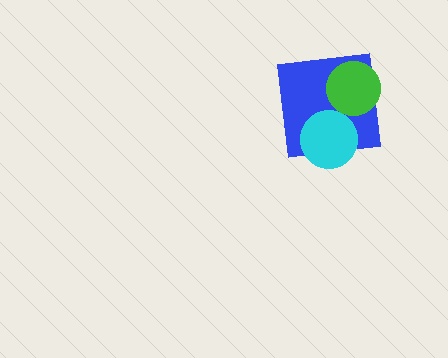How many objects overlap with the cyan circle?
1 object overlaps with the cyan circle.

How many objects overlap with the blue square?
2 objects overlap with the blue square.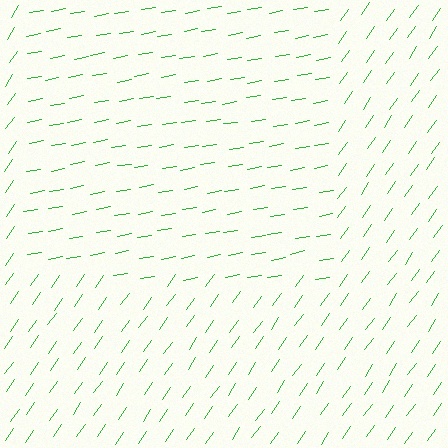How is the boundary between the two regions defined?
The boundary is defined purely by a change in line orientation (approximately 45 degrees difference). All lines are the same color and thickness.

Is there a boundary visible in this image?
Yes, there is a texture boundary formed by a change in line orientation.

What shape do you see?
I see a rectangle.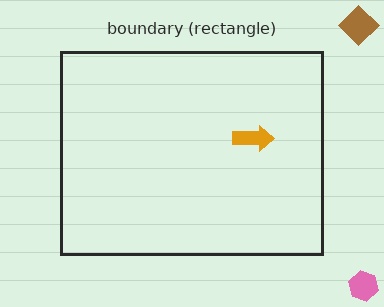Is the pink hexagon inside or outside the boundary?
Outside.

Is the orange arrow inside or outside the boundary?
Inside.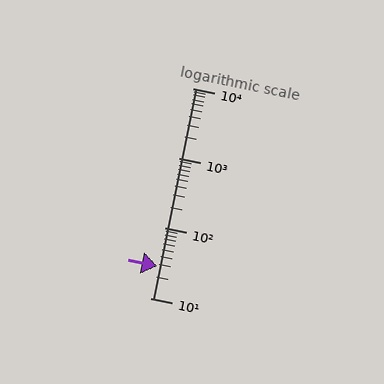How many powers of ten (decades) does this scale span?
The scale spans 3 decades, from 10 to 10000.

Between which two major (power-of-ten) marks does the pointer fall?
The pointer is between 10 and 100.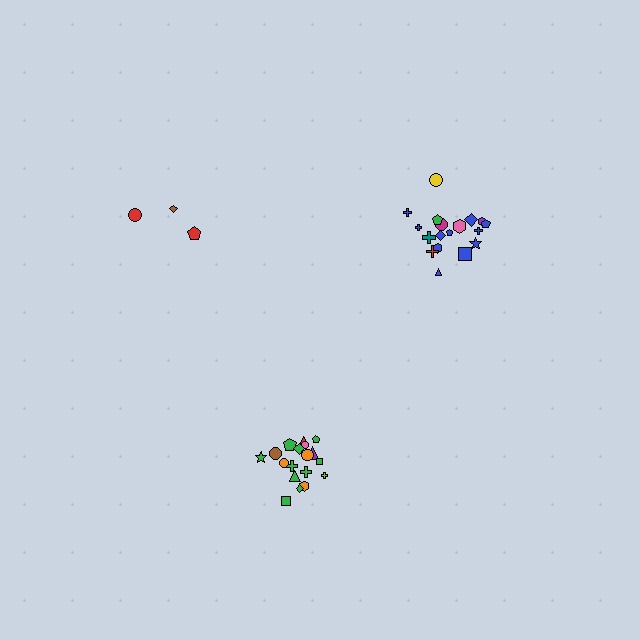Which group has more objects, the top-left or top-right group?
The top-right group.